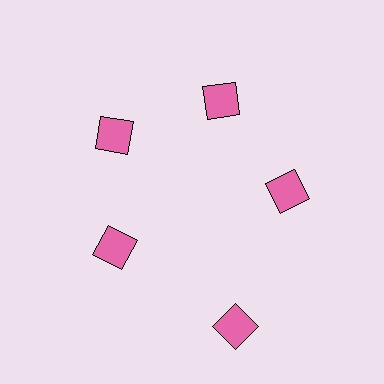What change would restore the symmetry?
The symmetry would be restored by moving it inward, back onto the ring so that all 5 diamonds sit at equal angles and equal distance from the center.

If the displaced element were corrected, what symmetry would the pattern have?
It would have 5-fold rotational symmetry — the pattern would map onto itself every 72 degrees.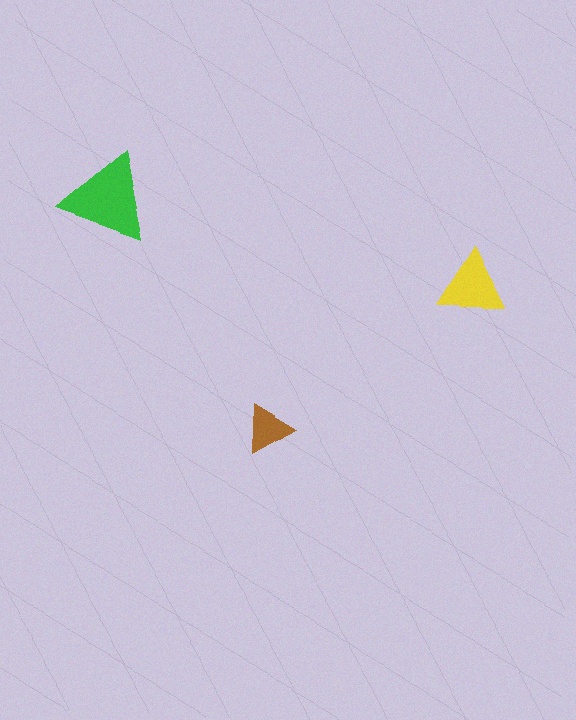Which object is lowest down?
The brown triangle is bottommost.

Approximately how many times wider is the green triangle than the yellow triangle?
About 1.5 times wider.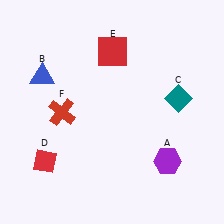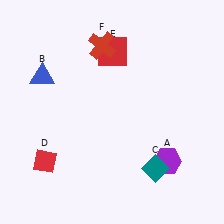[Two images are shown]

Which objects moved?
The objects that moved are: the teal diamond (C), the red cross (F).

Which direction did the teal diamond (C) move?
The teal diamond (C) moved down.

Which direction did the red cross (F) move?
The red cross (F) moved up.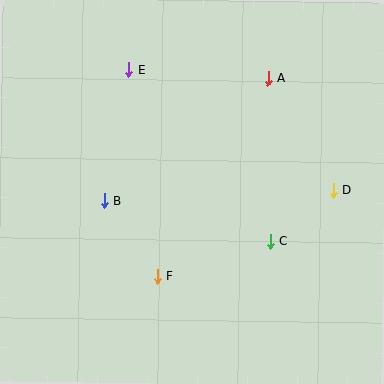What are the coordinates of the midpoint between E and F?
The midpoint between E and F is at (143, 173).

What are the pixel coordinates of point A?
Point A is at (268, 78).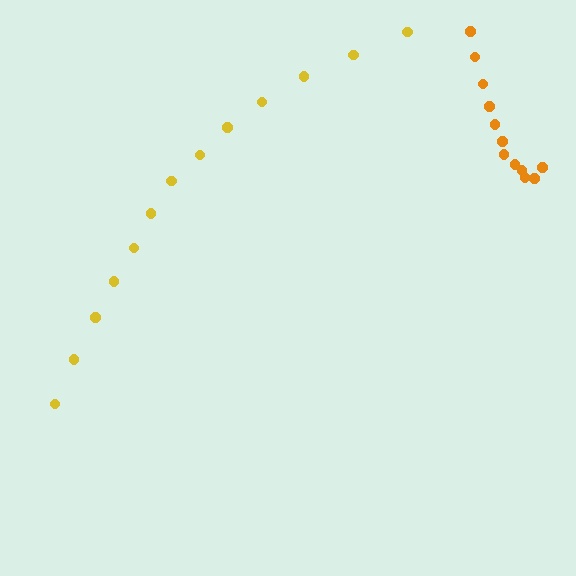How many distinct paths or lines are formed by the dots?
There are 2 distinct paths.